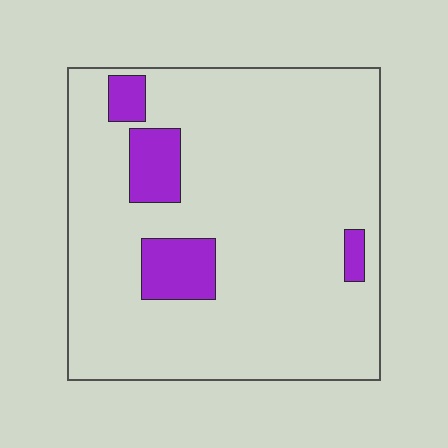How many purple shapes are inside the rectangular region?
4.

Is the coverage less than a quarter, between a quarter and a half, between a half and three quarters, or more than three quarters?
Less than a quarter.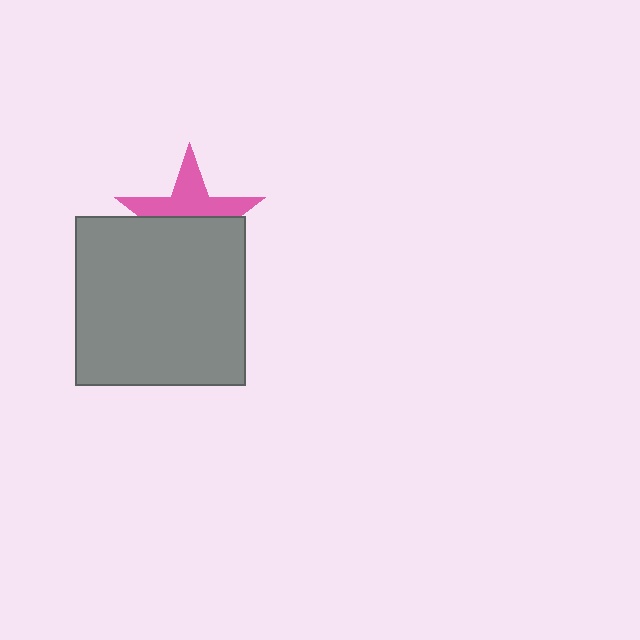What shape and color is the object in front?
The object in front is a gray square.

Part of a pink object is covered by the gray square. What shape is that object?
It is a star.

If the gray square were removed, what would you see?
You would see the complete pink star.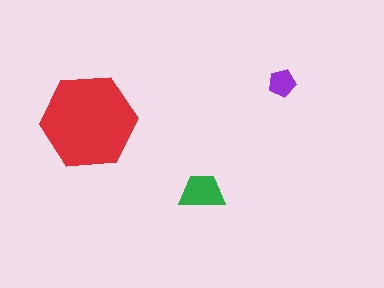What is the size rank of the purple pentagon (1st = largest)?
3rd.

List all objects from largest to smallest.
The red hexagon, the green trapezoid, the purple pentagon.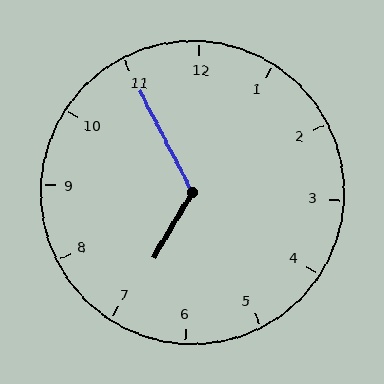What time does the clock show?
6:55.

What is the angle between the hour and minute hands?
Approximately 122 degrees.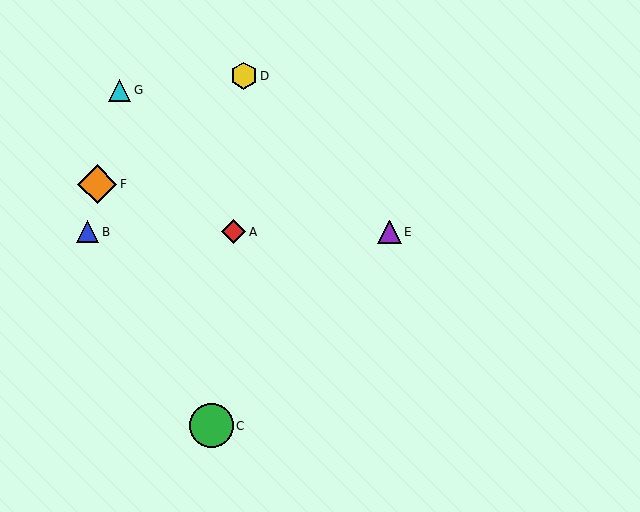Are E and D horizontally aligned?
No, E is at y≈232 and D is at y≈76.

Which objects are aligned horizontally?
Objects A, B, E are aligned horizontally.